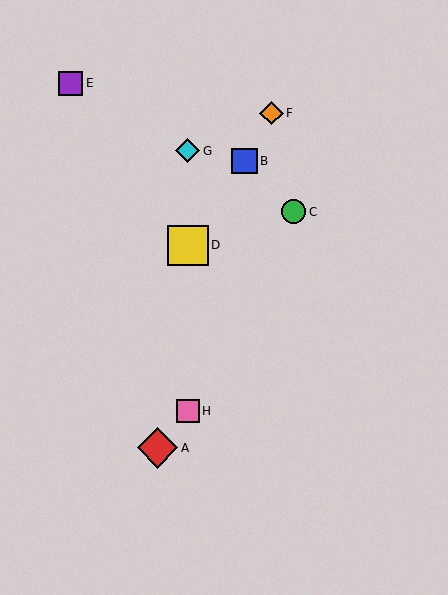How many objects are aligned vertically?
3 objects (D, G, H) are aligned vertically.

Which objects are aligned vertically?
Objects D, G, H are aligned vertically.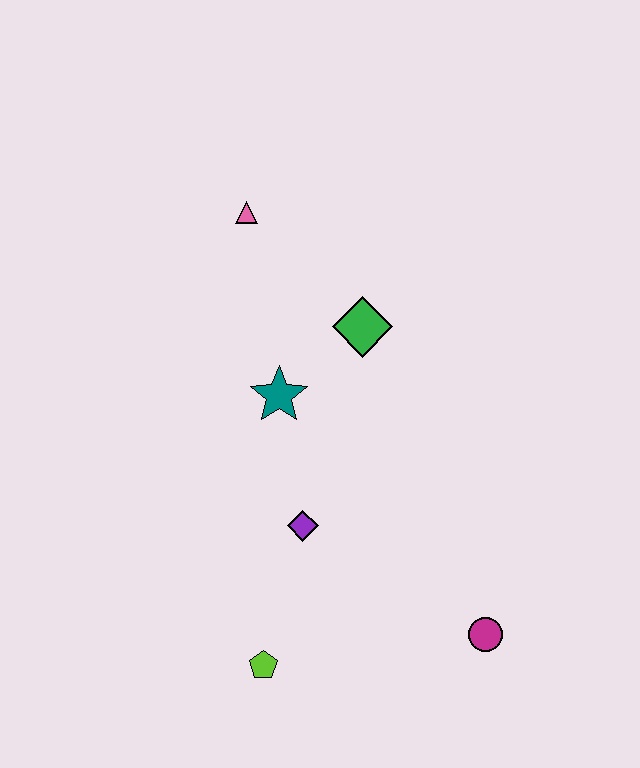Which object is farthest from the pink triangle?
The magenta circle is farthest from the pink triangle.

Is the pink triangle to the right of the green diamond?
No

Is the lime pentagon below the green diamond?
Yes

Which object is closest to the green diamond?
The teal star is closest to the green diamond.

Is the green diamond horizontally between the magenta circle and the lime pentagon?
Yes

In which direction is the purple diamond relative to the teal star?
The purple diamond is below the teal star.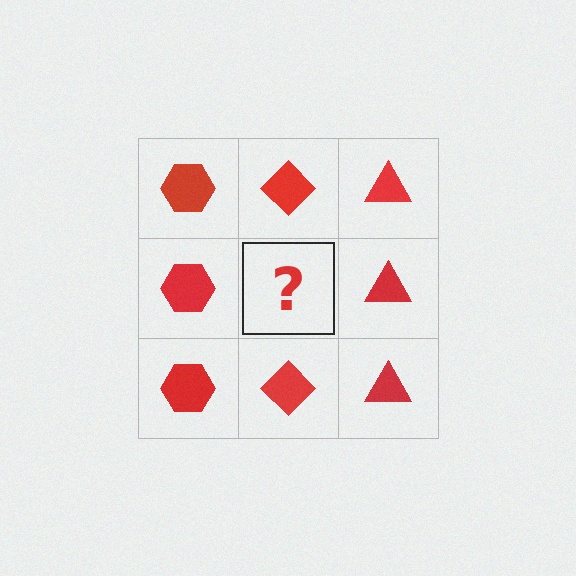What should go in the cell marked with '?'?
The missing cell should contain a red diamond.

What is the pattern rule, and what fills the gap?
The rule is that each column has a consistent shape. The gap should be filled with a red diamond.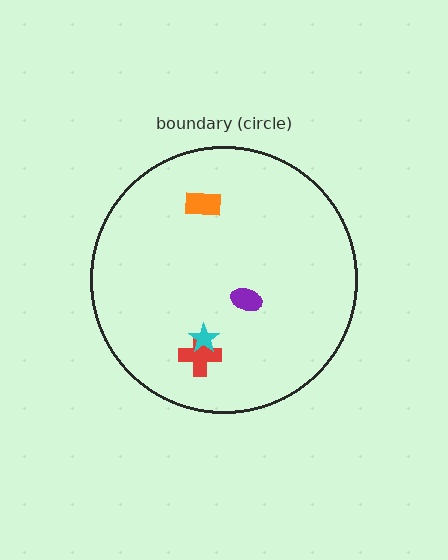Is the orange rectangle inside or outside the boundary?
Inside.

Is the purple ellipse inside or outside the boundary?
Inside.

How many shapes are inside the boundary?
4 inside, 0 outside.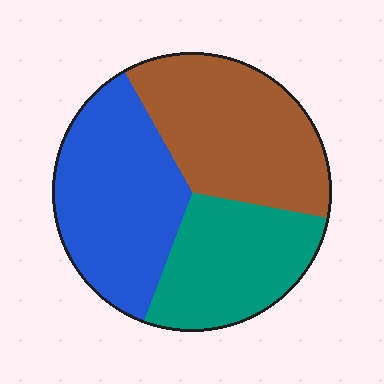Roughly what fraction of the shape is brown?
Brown covers about 35% of the shape.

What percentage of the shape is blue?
Blue takes up between a third and a half of the shape.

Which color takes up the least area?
Teal, at roughly 30%.